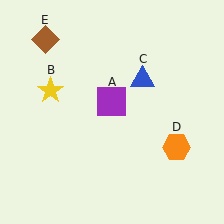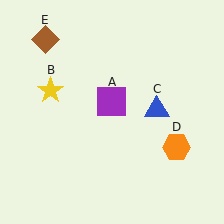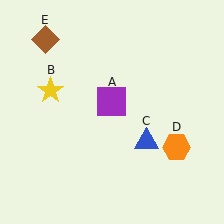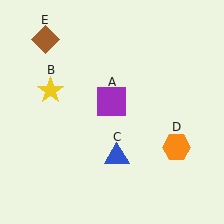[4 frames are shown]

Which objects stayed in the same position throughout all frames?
Purple square (object A) and yellow star (object B) and orange hexagon (object D) and brown diamond (object E) remained stationary.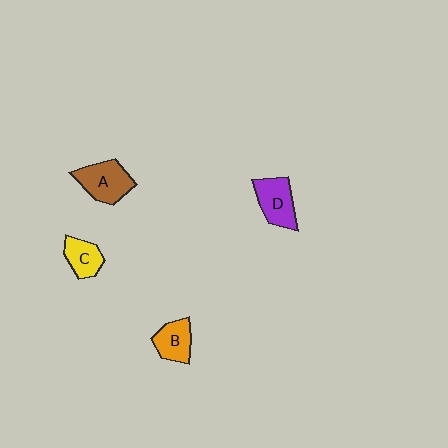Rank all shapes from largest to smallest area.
From largest to smallest: A (brown), D (purple), B (orange), C (yellow).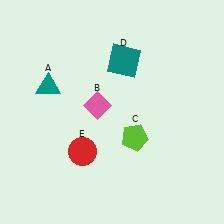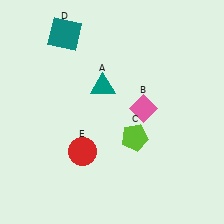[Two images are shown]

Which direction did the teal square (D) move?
The teal square (D) moved left.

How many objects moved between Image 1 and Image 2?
3 objects moved between the two images.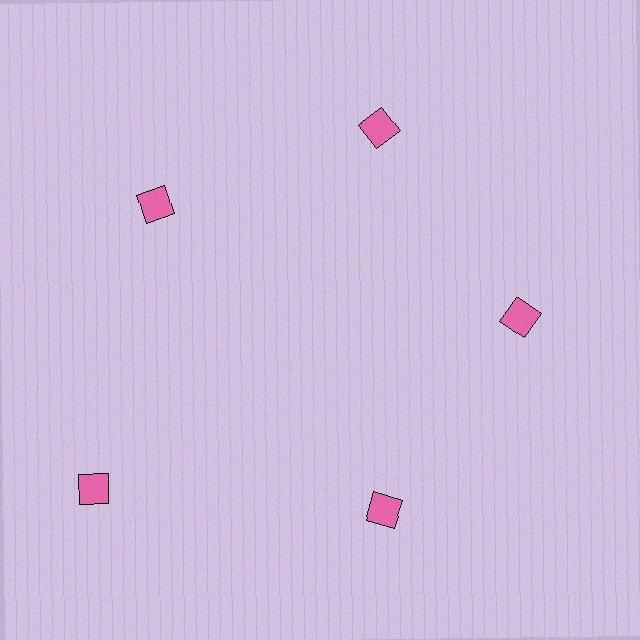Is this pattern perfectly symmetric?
No. The 5 pink diamonds are arranged in a ring, but one element near the 8 o'clock position is pushed outward from the center, breaking the 5-fold rotational symmetry.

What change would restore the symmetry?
The symmetry would be restored by moving it inward, back onto the ring so that all 5 diamonds sit at equal angles and equal distance from the center.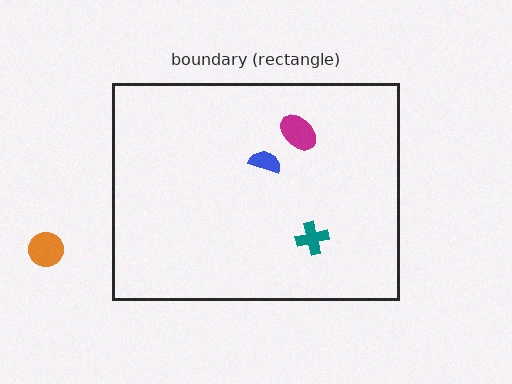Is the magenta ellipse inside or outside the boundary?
Inside.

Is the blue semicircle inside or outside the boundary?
Inside.